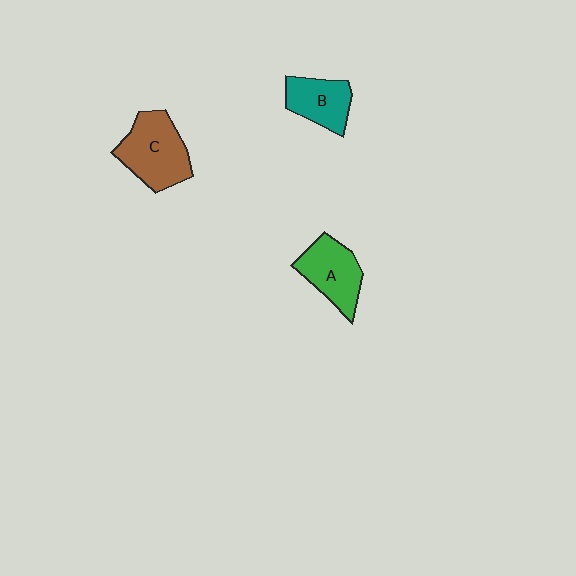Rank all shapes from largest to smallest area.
From largest to smallest: C (brown), A (green), B (teal).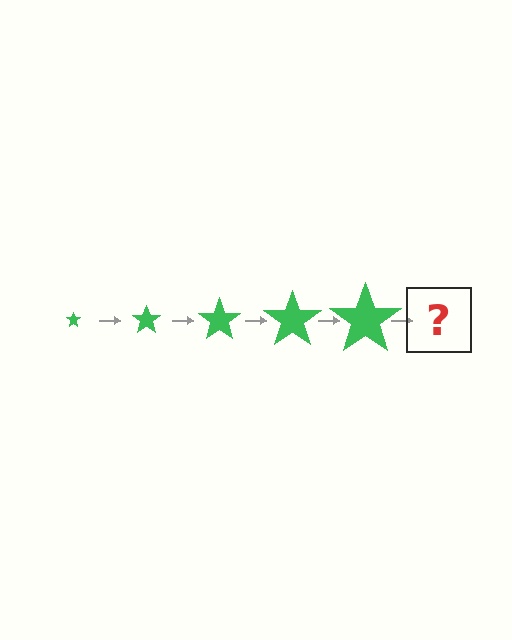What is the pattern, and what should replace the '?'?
The pattern is that the star gets progressively larger each step. The '?' should be a green star, larger than the previous one.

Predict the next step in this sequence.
The next step is a green star, larger than the previous one.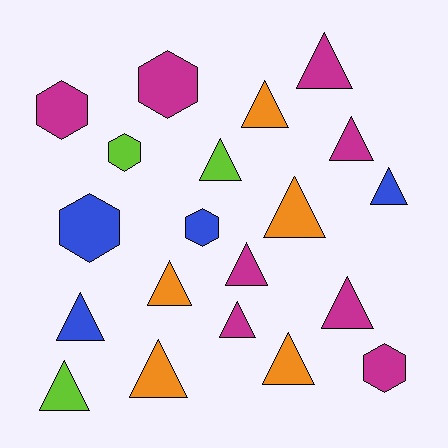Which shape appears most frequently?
Triangle, with 14 objects.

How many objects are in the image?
There are 20 objects.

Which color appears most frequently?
Magenta, with 8 objects.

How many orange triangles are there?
There are 5 orange triangles.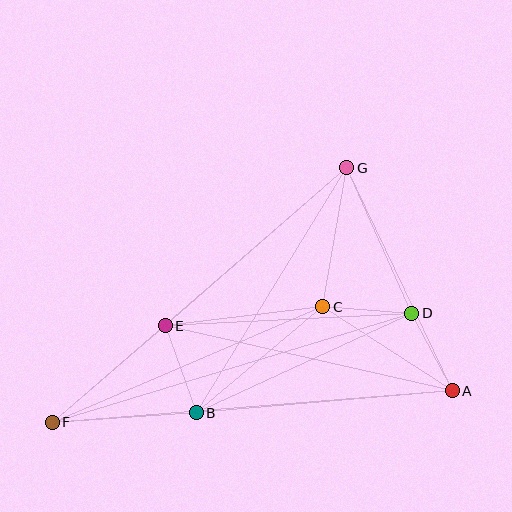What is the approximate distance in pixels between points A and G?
The distance between A and G is approximately 247 pixels.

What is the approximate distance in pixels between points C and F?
The distance between C and F is approximately 294 pixels.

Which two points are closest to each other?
Points A and D are closest to each other.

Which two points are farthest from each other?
Points A and F are farthest from each other.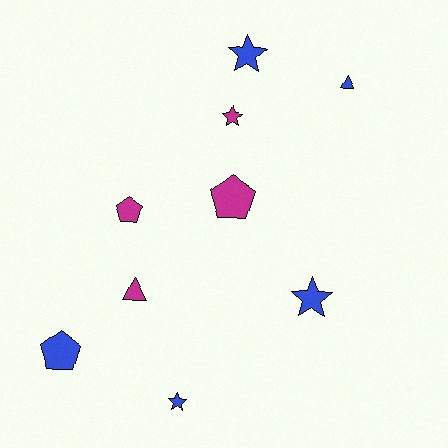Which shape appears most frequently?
Star, with 4 objects.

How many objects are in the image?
There are 9 objects.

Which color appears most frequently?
Blue, with 5 objects.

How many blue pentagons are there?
There is 1 blue pentagon.